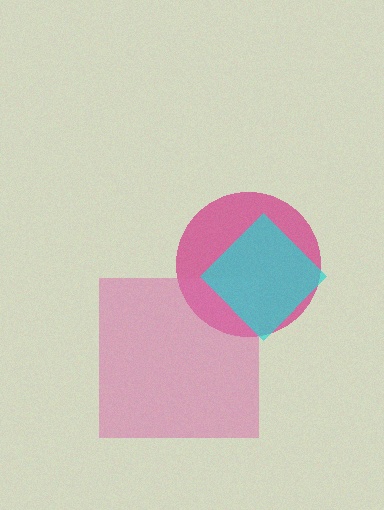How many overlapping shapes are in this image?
There are 3 overlapping shapes in the image.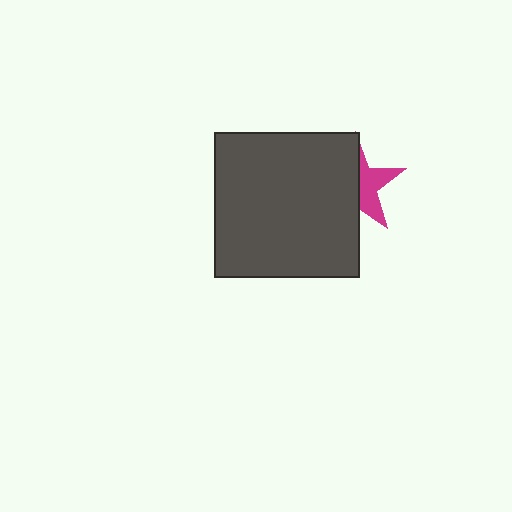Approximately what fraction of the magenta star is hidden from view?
Roughly 57% of the magenta star is hidden behind the dark gray square.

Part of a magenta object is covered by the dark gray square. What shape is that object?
It is a star.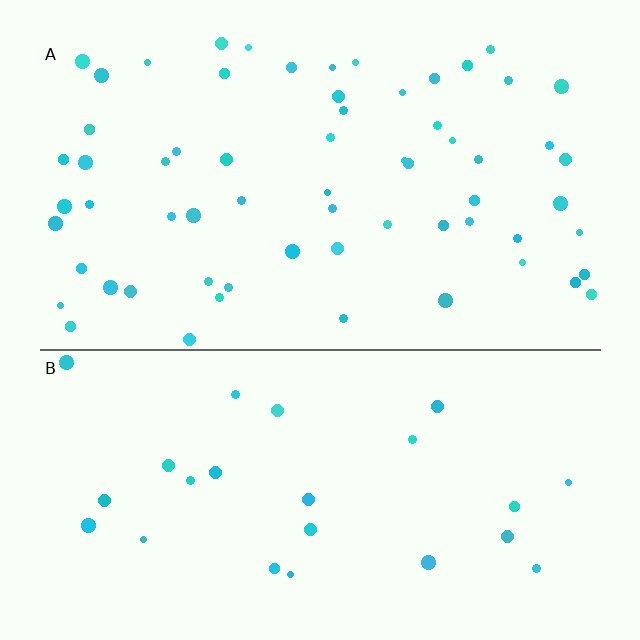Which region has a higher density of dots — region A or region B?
A (the top).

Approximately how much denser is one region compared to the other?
Approximately 2.5× — region A over region B.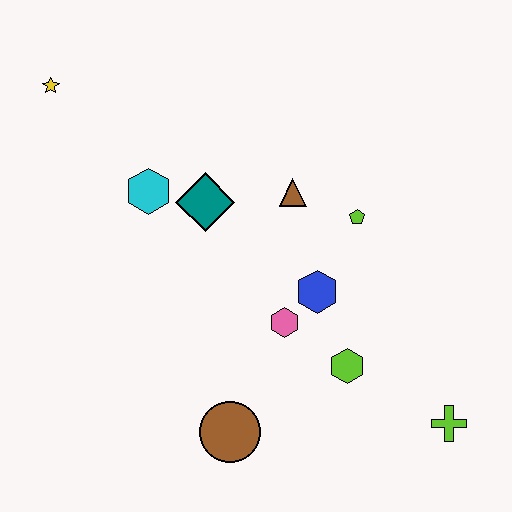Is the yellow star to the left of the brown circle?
Yes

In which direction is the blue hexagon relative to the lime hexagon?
The blue hexagon is above the lime hexagon.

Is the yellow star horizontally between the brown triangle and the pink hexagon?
No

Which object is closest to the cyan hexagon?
The teal diamond is closest to the cyan hexagon.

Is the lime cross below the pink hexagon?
Yes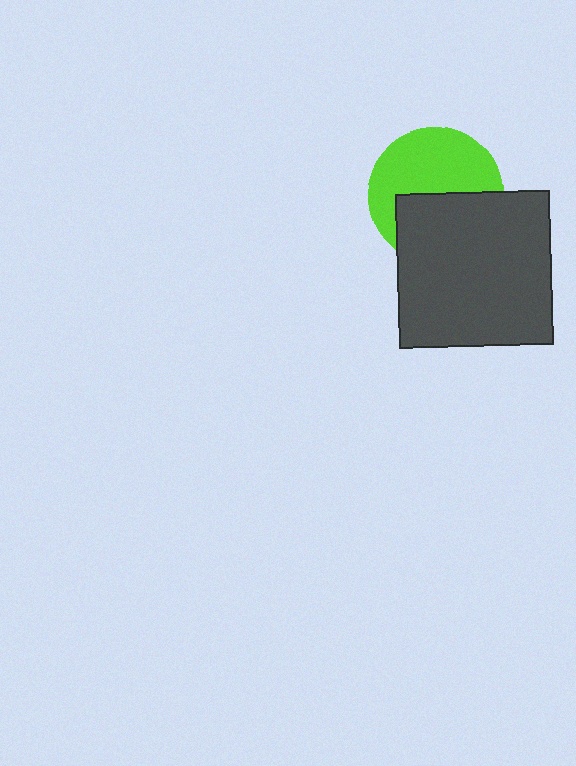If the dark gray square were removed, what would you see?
You would see the complete lime circle.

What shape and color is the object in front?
The object in front is a dark gray square.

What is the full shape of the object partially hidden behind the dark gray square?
The partially hidden object is a lime circle.